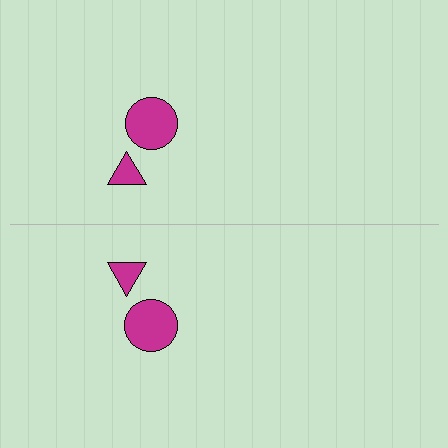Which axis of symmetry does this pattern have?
The pattern has a horizontal axis of symmetry running through the center of the image.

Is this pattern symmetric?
Yes, this pattern has bilateral (reflection) symmetry.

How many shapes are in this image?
There are 4 shapes in this image.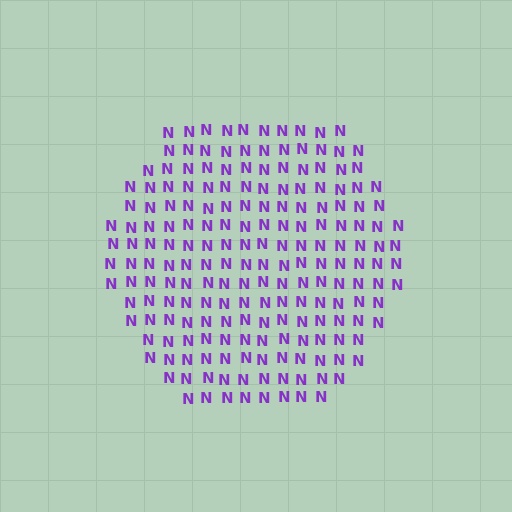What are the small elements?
The small elements are letter N's.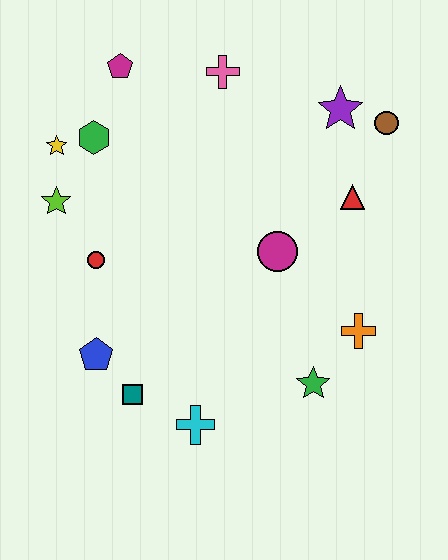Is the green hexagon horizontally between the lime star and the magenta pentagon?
Yes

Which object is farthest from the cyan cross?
The magenta pentagon is farthest from the cyan cross.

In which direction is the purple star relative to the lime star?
The purple star is to the right of the lime star.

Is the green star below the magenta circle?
Yes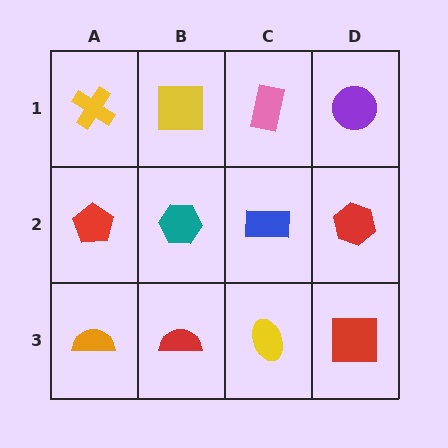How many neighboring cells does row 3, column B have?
3.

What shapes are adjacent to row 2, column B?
A yellow square (row 1, column B), a red semicircle (row 3, column B), a red pentagon (row 2, column A), a blue rectangle (row 2, column C).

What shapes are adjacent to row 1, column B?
A teal hexagon (row 2, column B), a yellow cross (row 1, column A), a pink rectangle (row 1, column C).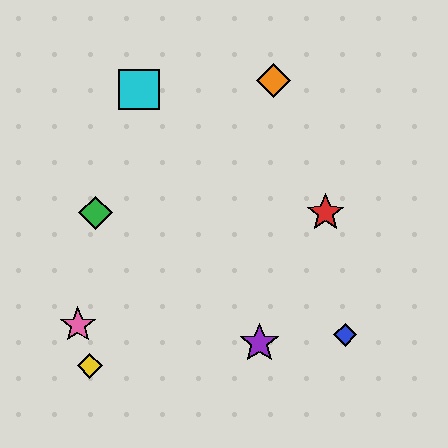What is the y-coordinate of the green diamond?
The green diamond is at y≈213.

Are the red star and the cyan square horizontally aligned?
No, the red star is at y≈213 and the cyan square is at y≈89.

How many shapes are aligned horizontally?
2 shapes (the red star, the green diamond) are aligned horizontally.